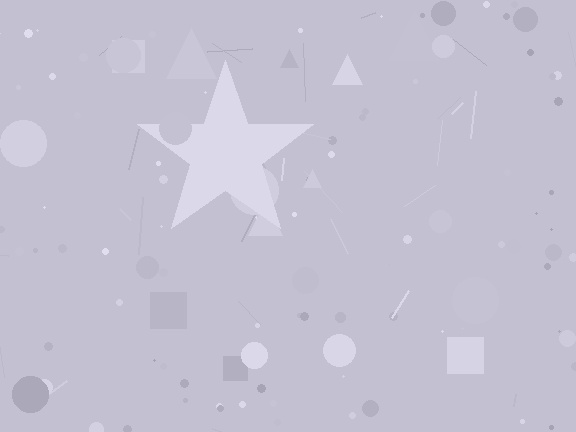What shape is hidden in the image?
A star is hidden in the image.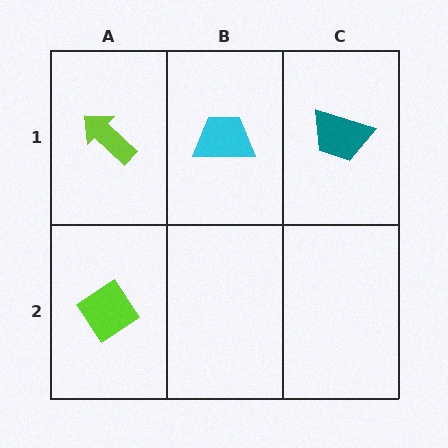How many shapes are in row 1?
3 shapes.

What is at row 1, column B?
A cyan trapezoid.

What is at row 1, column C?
A teal trapezoid.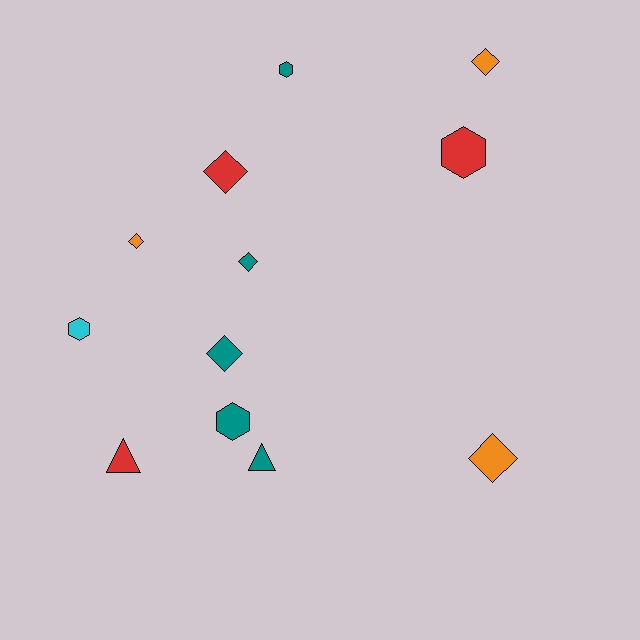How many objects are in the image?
There are 12 objects.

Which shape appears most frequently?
Diamond, with 6 objects.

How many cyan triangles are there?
There are no cyan triangles.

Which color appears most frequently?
Teal, with 5 objects.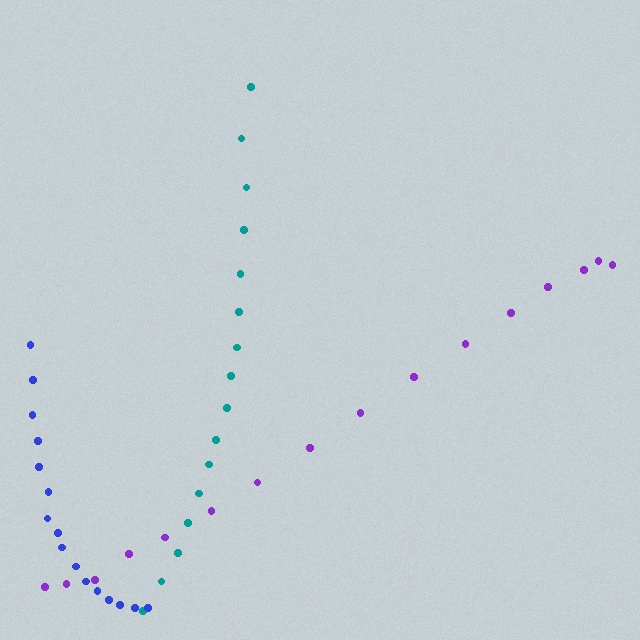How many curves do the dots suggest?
There are 3 distinct paths.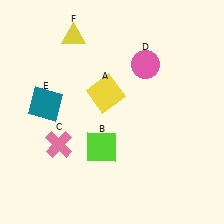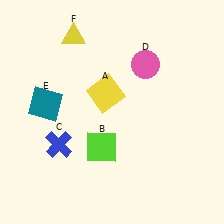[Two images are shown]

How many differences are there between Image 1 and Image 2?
There is 1 difference between the two images.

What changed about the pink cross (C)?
In Image 1, C is pink. In Image 2, it changed to blue.